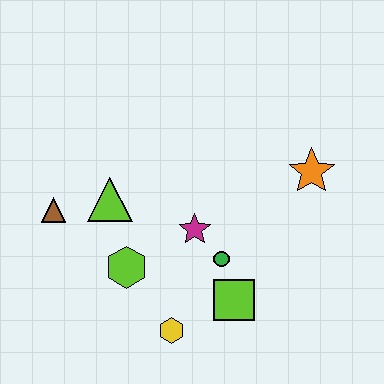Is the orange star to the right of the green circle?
Yes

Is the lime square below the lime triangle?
Yes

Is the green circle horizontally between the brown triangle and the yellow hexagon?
No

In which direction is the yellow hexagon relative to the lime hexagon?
The yellow hexagon is below the lime hexagon.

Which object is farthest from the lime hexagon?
The orange star is farthest from the lime hexagon.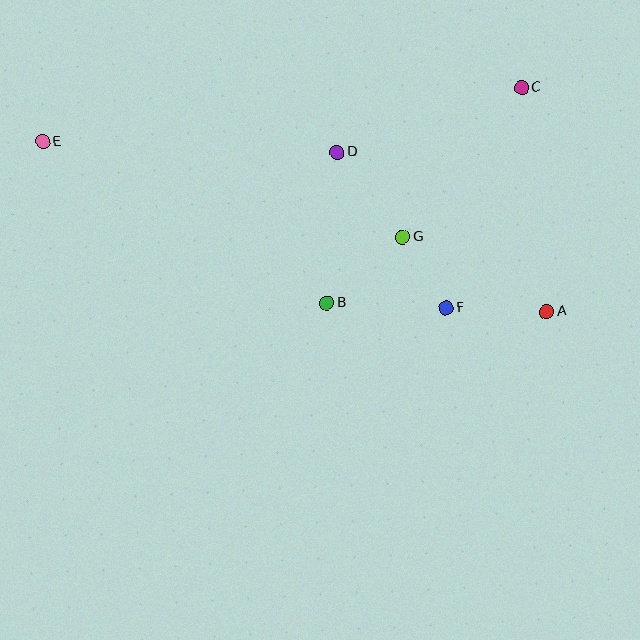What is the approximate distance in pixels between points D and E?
The distance between D and E is approximately 295 pixels.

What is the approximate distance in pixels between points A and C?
The distance between A and C is approximately 226 pixels.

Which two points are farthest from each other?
Points A and E are farthest from each other.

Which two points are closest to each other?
Points F and G are closest to each other.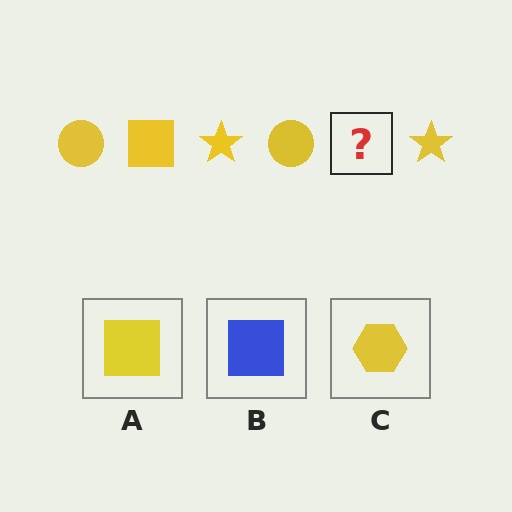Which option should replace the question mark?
Option A.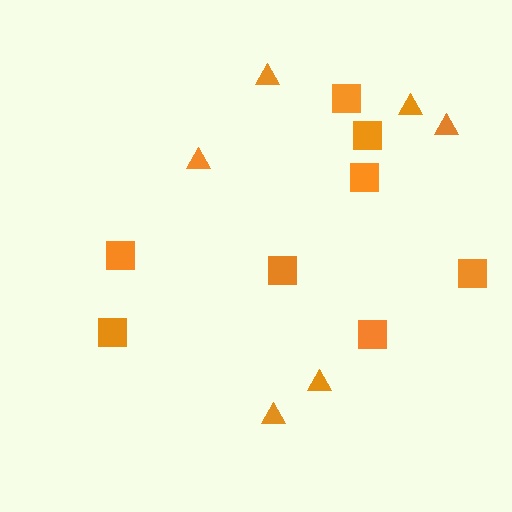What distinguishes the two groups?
There are 2 groups: one group of squares (8) and one group of triangles (6).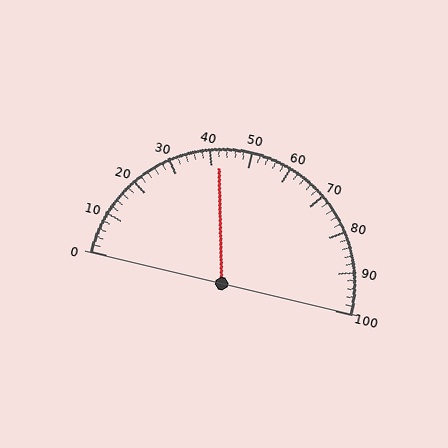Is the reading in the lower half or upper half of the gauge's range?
The reading is in the lower half of the range (0 to 100).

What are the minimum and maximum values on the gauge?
The gauge ranges from 0 to 100.